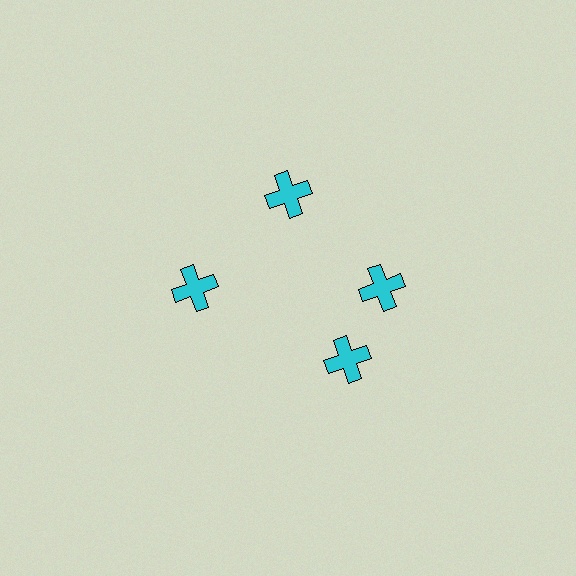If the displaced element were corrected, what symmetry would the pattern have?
It would have 4-fold rotational symmetry — the pattern would map onto itself every 90 degrees.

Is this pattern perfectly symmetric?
No. The 4 cyan crosses are arranged in a ring, but one element near the 6 o'clock position is rotated out of alignment along the ring, breaking the 4-fold rotational symmetry.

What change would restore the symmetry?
The symmetry would be restored by rotating it back into even spacing with its neighbors so that all 4 crosses sit at equal angles and equal distance from the center.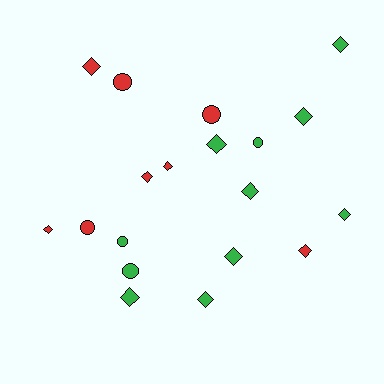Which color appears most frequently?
Green, with 11 objects.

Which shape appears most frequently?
Diamond, with 13 objects.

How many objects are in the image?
There are 19 objects.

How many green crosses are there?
There are no green crosses.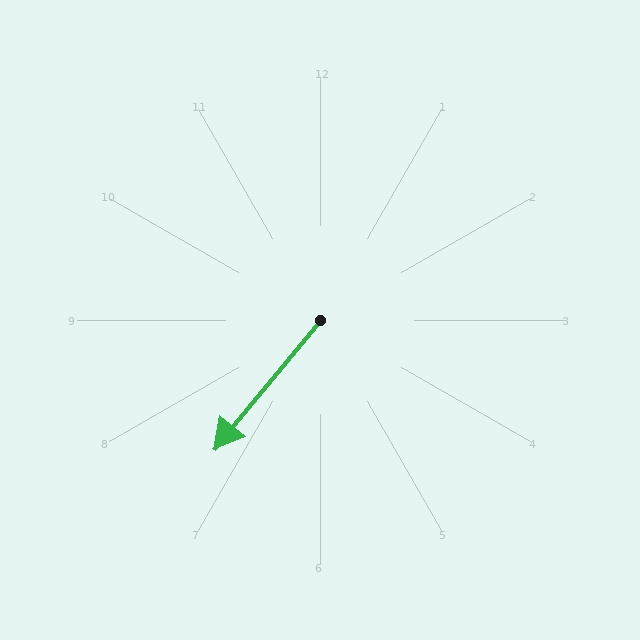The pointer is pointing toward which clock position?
Roughly 7 o'clock.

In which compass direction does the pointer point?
Southwest.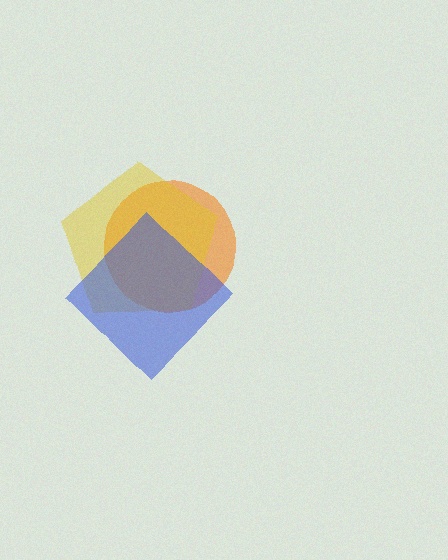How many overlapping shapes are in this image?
There are 3 overlapping shapes in the image.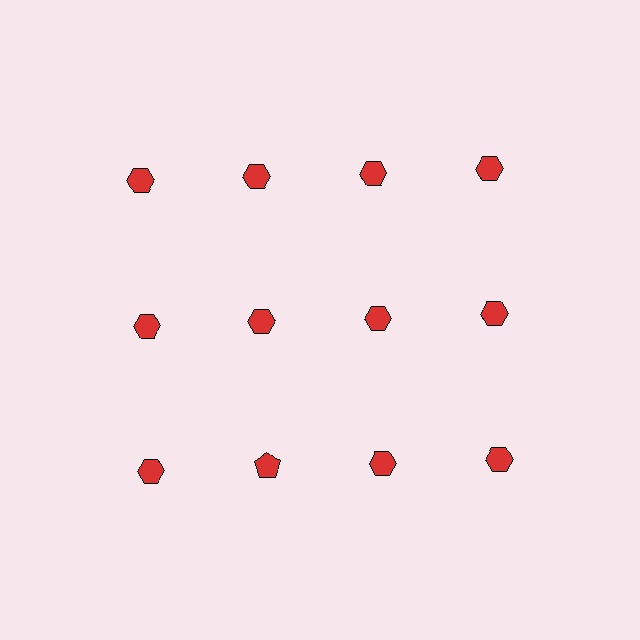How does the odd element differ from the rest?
It has a different shape: pentagon instead of hexagon.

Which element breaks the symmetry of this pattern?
The red pentagon in the third row, second from left column breaks the symmetry. All other shapes are red hexagons.